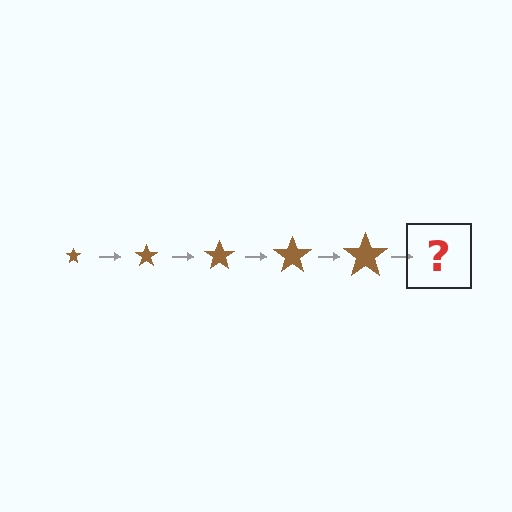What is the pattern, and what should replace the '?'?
The pattern is that the star gets progressively larger each step. The '?' should be a brown star, larger than the previous one.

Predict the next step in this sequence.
The next step is a brown star, larger than the previous one.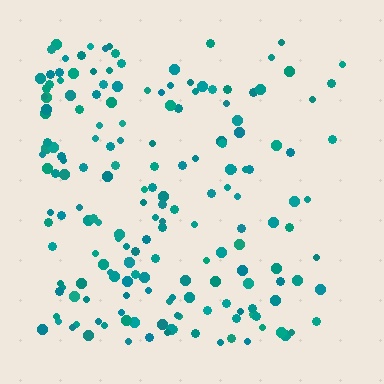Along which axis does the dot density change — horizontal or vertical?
Horizontal.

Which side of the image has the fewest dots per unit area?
The right.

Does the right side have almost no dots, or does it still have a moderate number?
Still a moderate number, just noticeably fewer than the left.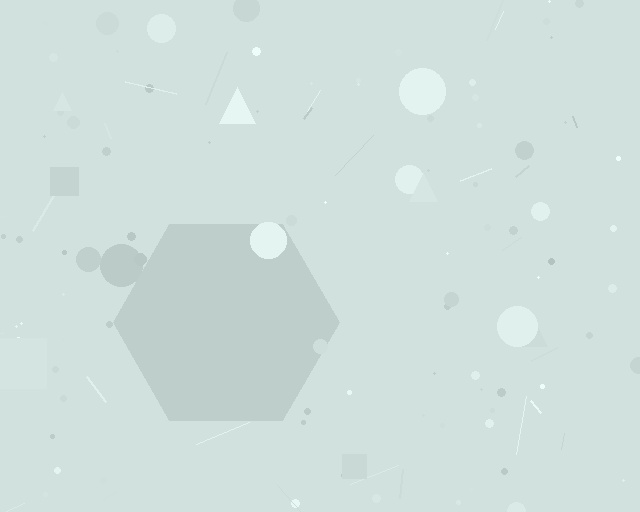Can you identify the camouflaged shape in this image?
The camouflaged shape is a hexagon.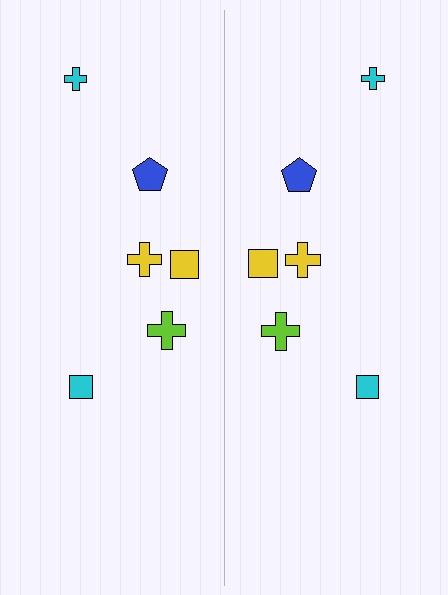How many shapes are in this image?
There are 12 shapes in this image.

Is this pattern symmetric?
Yes, this pattern has bilateral (reflection) symmetry.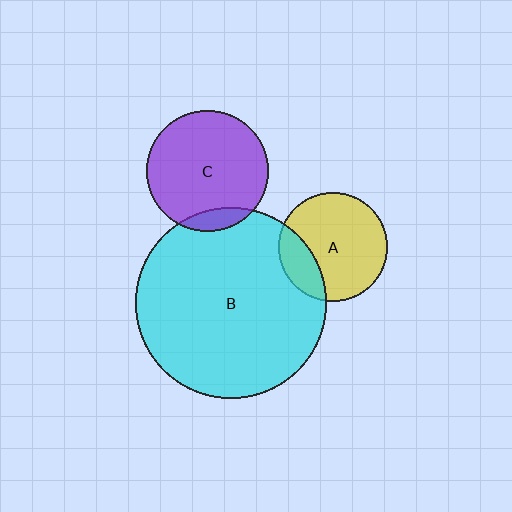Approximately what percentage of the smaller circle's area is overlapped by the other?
Approximately 10%.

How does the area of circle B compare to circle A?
Approximately 3.1 times.